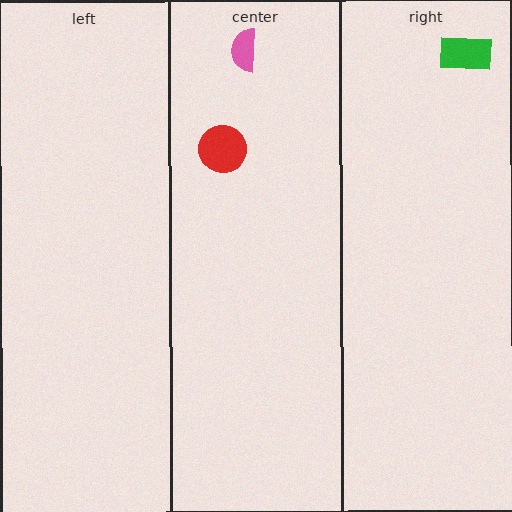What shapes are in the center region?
The pink semicircle, the red circle.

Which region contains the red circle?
The center region.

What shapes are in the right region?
The green rectangle.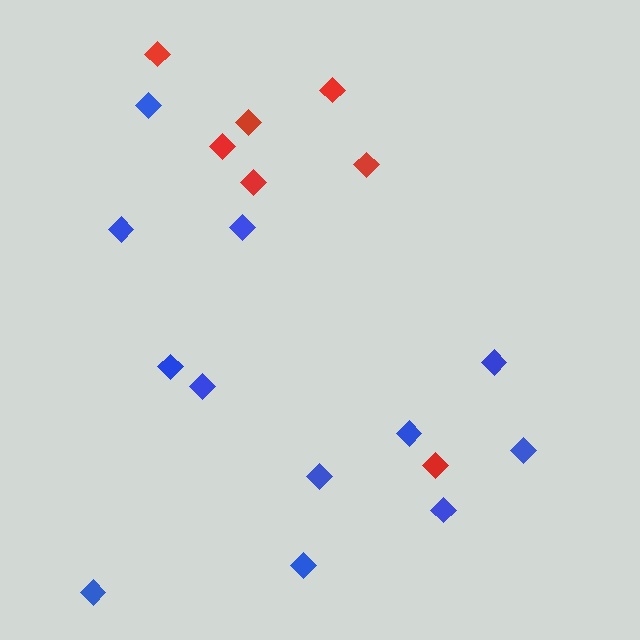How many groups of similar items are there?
There are 2 groups: one group of red diamonds (7) and one group of blue diamonds (12).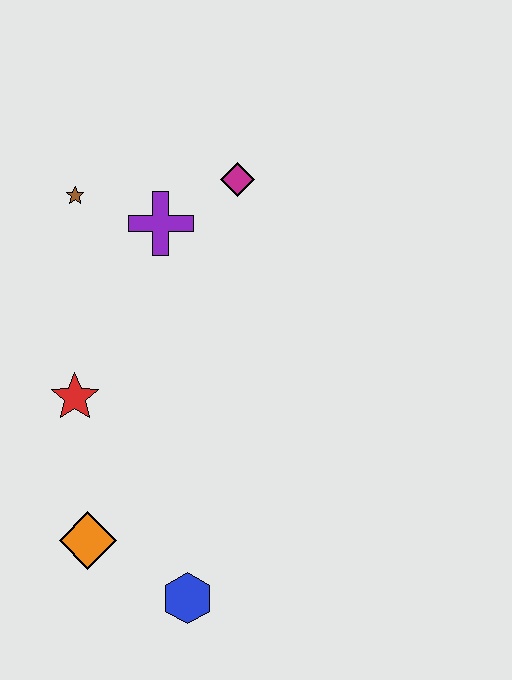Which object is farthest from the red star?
The magenta diamond is farthest from the red star.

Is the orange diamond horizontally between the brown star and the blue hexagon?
Yes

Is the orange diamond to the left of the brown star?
No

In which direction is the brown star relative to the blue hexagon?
The brown star is above the blue hexagon.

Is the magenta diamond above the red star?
Yes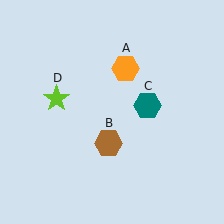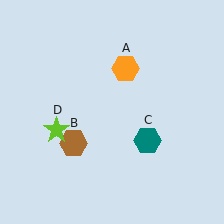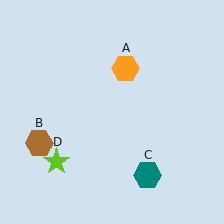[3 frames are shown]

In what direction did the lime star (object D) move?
The lime star (object D) moved down.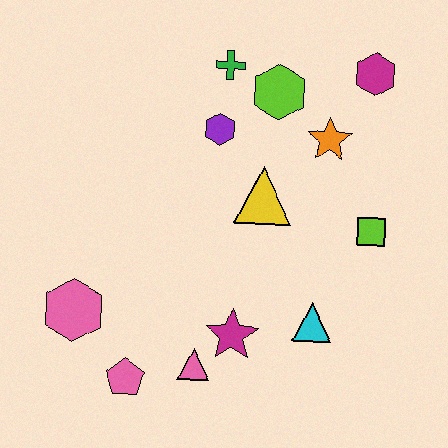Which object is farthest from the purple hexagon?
The pink pentagon is farthest from the purple hexagon.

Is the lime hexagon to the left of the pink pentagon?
No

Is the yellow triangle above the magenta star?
Yes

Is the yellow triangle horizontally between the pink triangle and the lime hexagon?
Yes